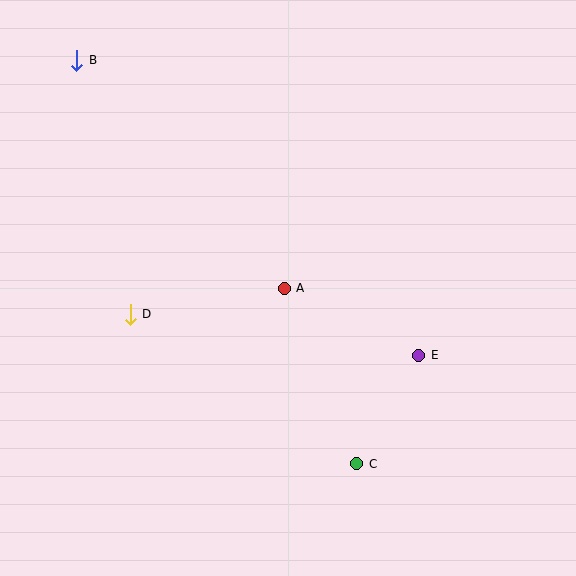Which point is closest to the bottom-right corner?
Point C is closest to the bottom-right corner.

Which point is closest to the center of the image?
Point A at (284, 288) is closest to the center.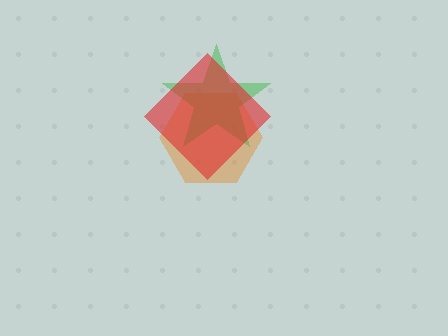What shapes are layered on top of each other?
The layered shapes are: an orange hexagon, a green star, a red diamond.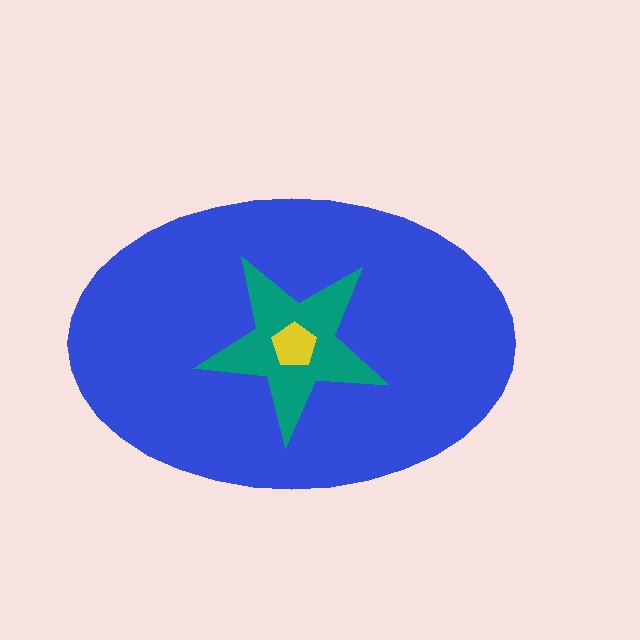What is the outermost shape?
The blue ellipse.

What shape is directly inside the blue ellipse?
The teal star.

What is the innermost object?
The yellow pentagon.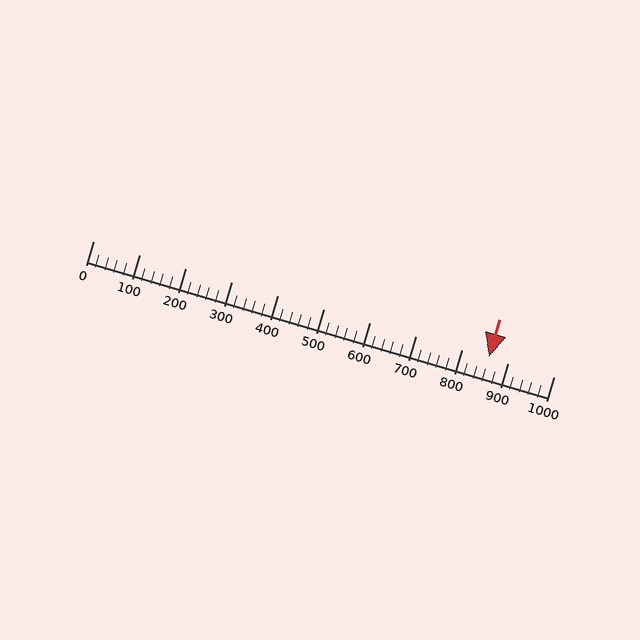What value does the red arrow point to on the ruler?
The red arrow points to approximately 860.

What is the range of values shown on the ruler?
The ruler shows values from 0 to 1000.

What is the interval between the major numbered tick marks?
The major tick marks are spaced 100 units apart.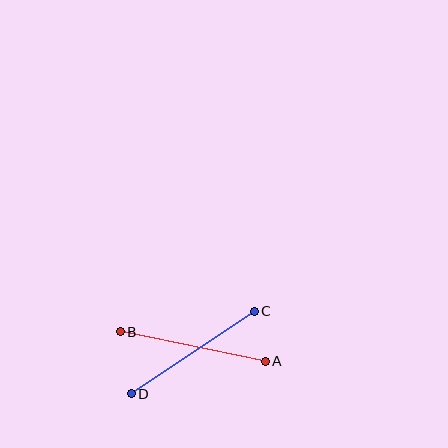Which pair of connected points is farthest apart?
Points C and D are farthest apart.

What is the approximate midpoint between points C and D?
The midpoint is at approximately (193, 352) pixels.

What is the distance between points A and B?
The distance is approximately 148 pixels.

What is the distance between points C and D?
The distance is approximately 148 pixels.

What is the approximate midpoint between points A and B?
The midpoint is at approximately (193, 347) pixels.